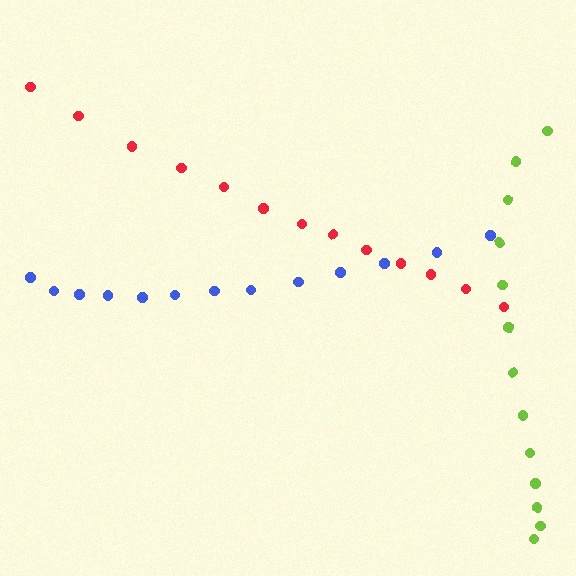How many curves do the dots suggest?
There are 3 distinct paths.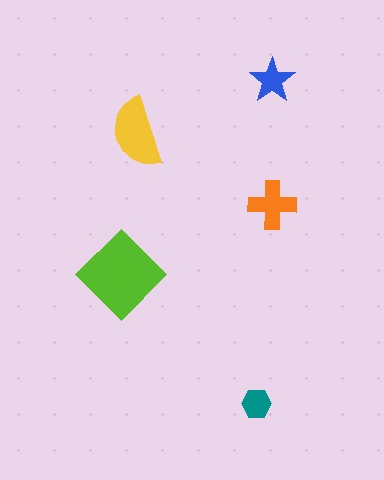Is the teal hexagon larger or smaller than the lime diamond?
Smaller.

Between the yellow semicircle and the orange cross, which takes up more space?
The yellow semicircle.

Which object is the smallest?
The teal hexagon.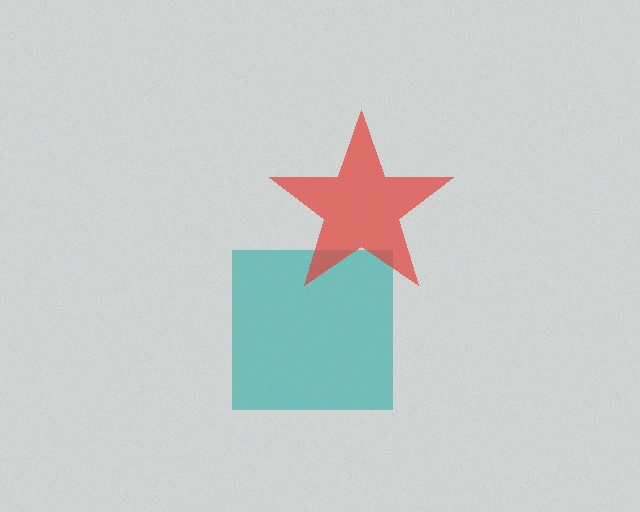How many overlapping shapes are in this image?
There are 2 overlapping shapes in the image.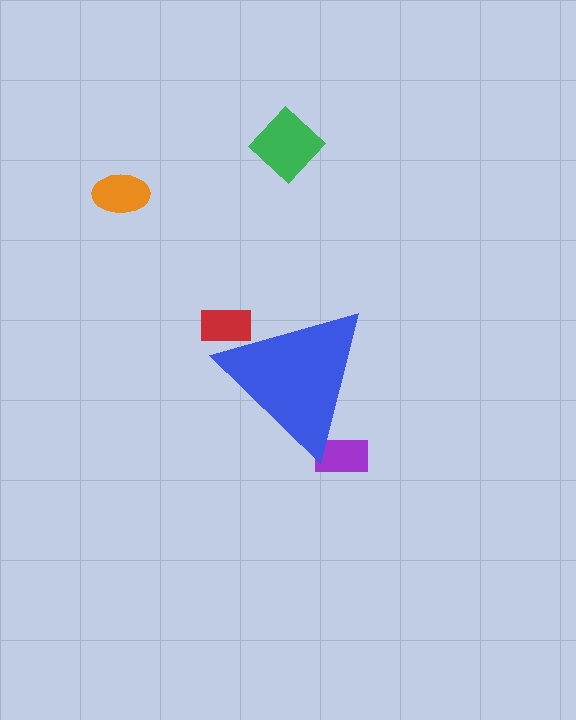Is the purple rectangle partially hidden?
Yes, the purple rectangle is partially hidden behind the blue triangle.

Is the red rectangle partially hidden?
Yes, the red rectangle is partially hidden behind the blue triangle.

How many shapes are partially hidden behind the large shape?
2 shapes are partially hidden.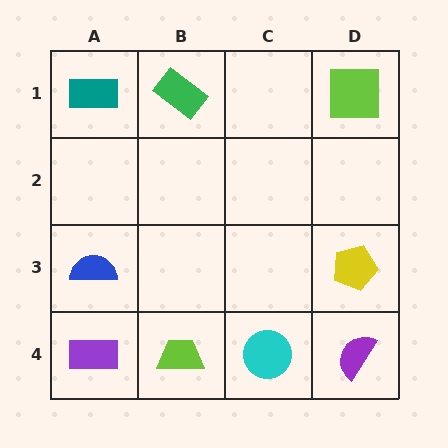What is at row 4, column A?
A purple rectangle.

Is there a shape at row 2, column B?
No, that cell is empty.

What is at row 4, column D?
A purple semicircle.